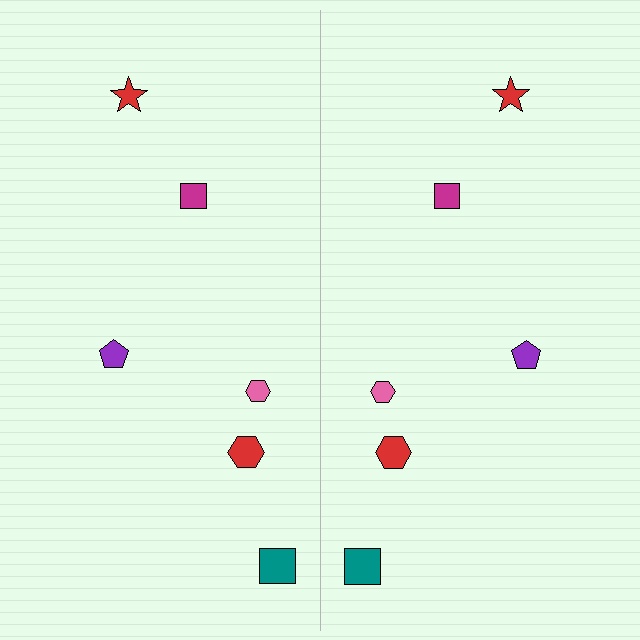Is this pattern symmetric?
Yes, this pattern has bilateral (reflection) symmetry.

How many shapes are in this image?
There are 12 shapes in this image.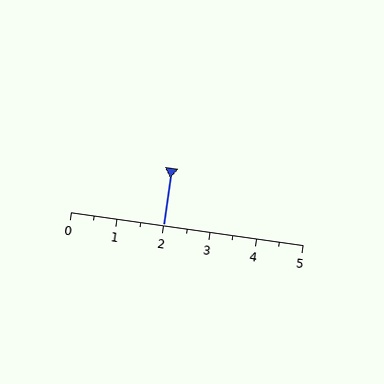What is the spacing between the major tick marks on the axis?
The major ticks are spaced 1 apart.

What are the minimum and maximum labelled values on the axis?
The axis runs from 0 to 5.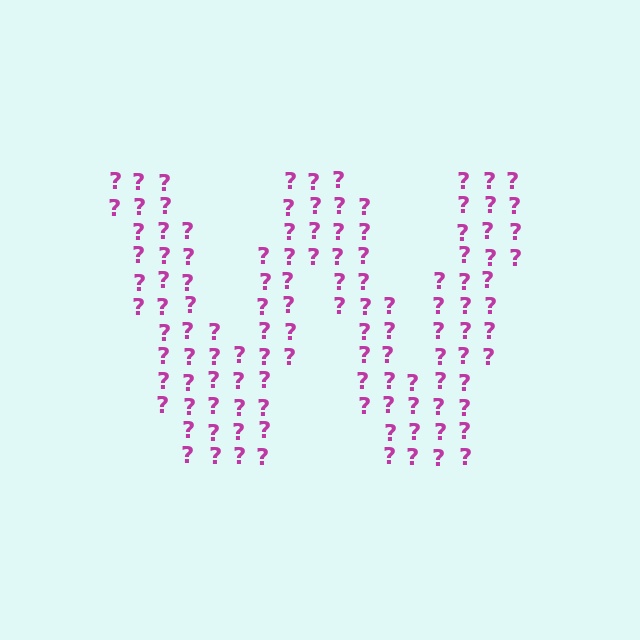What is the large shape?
The large shape is the letter W.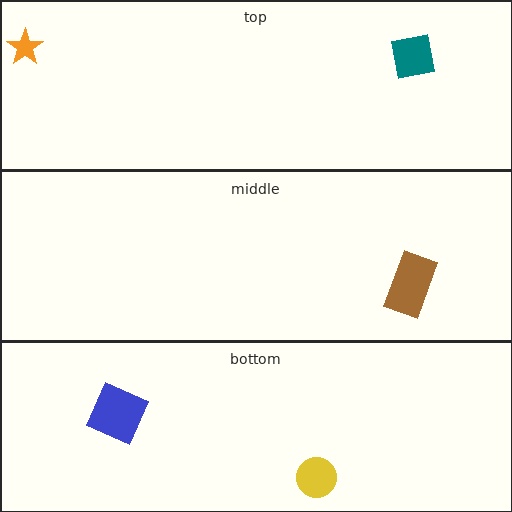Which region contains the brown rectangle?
The middle region.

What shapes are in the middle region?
The brown rectangle.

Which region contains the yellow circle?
The bottom region.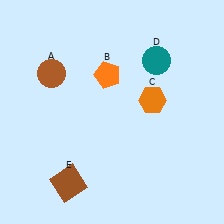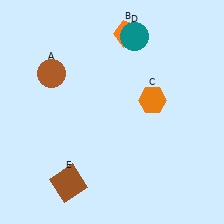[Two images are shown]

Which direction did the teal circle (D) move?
The teal circle (D) moved up.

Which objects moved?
The objects that moved are: the orange pentagon (B), the teal circle (D).